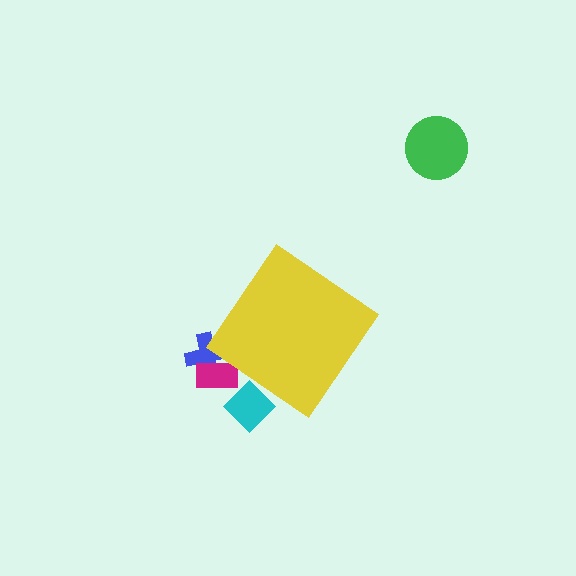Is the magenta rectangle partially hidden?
Yes, the magenta rectangle is partially hidden behind the yellow diamond.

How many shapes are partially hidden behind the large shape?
3 shapes are partially hidden.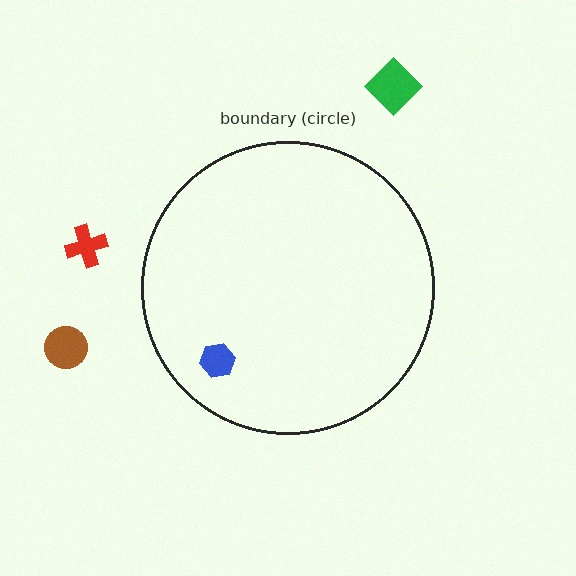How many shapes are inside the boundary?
1 inside, 3 outside.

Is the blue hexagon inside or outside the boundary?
Inside.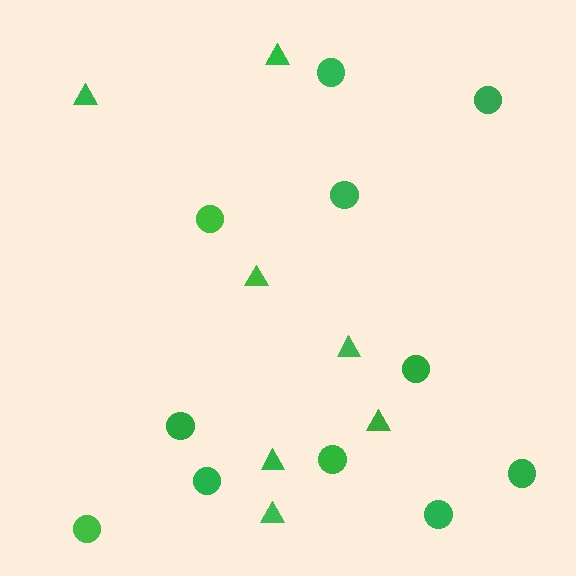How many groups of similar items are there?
There are 2 groups: one group of circles (11) and one group of triangles (7).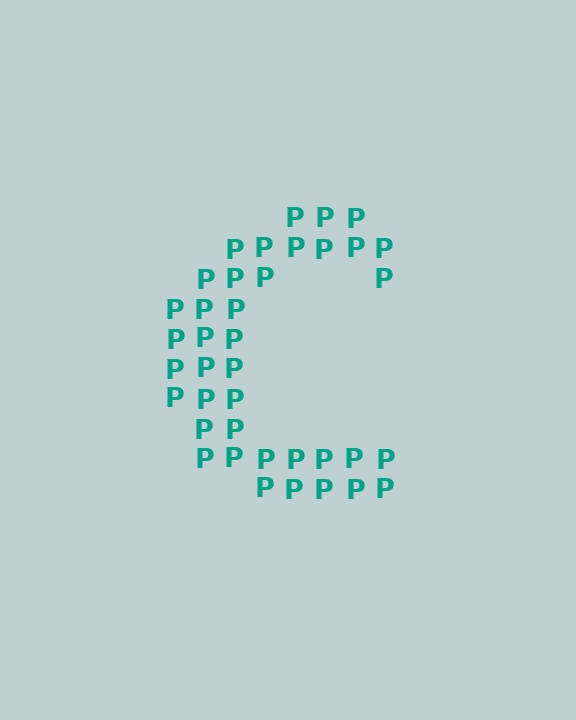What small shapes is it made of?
It is made of small letter P's.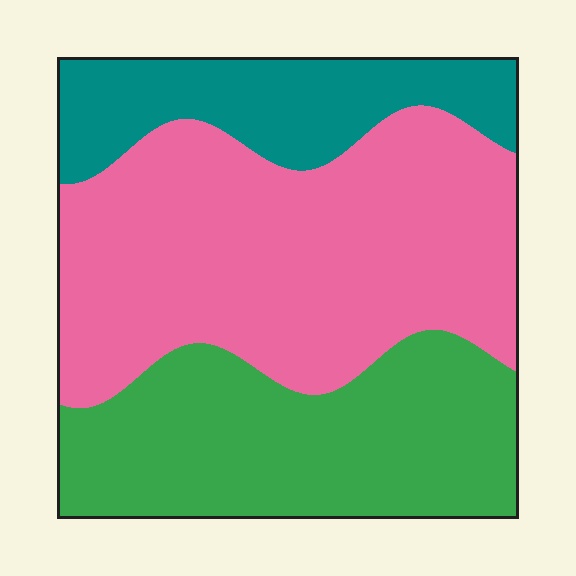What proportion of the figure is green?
Green covers around 35% of the figure.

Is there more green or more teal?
Green.